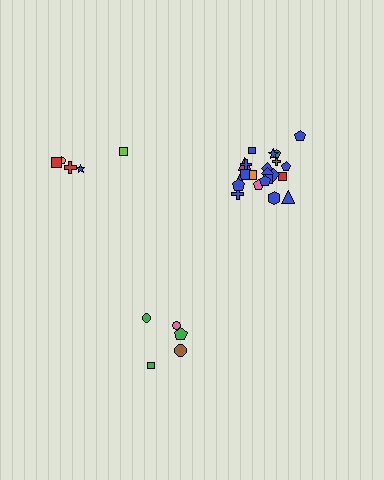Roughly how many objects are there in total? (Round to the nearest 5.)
Roughly 35 objects in total.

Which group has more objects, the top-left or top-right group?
The top-right group.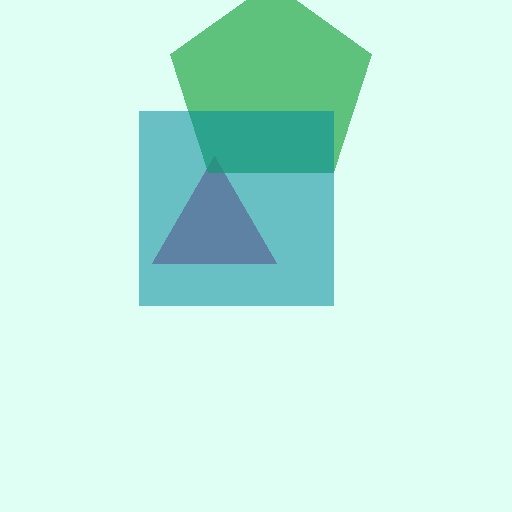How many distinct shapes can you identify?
There are 3 distinct shapes: a magenta triangle, a green pentagon, a teal square.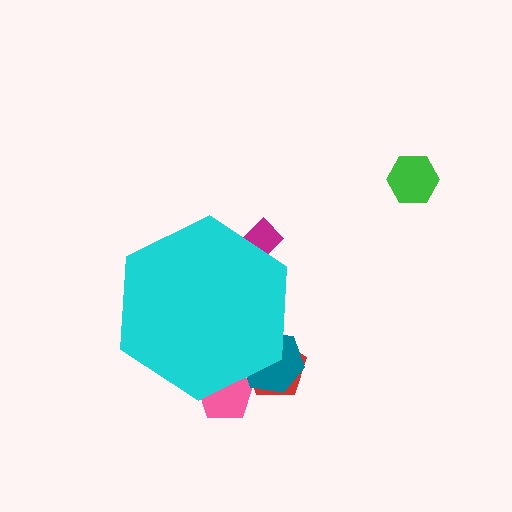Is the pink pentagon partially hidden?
Yes, the pink pentagon is partially hidden behind the cyan hexagon.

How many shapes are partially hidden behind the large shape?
4 shapes are partially hidden.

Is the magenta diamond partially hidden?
Yes, the magenta diamond is partially hidden behind the cyan hexagon.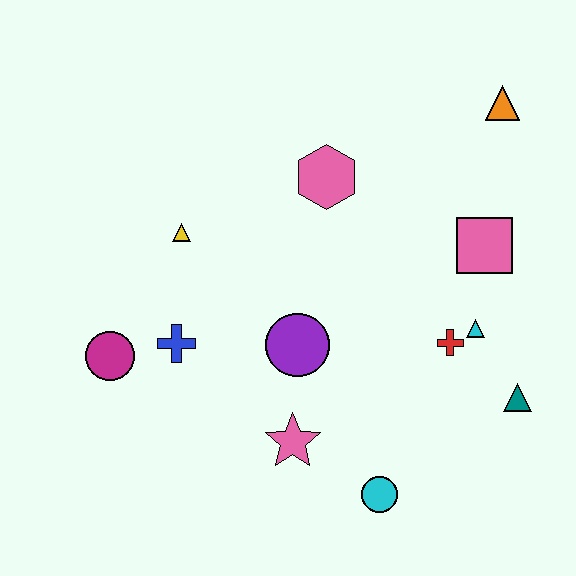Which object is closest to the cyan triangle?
The red cross is closest to the cyan triangle.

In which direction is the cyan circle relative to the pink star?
The cyan circle is to the right of the pink star.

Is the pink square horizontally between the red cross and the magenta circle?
No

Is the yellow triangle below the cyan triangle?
No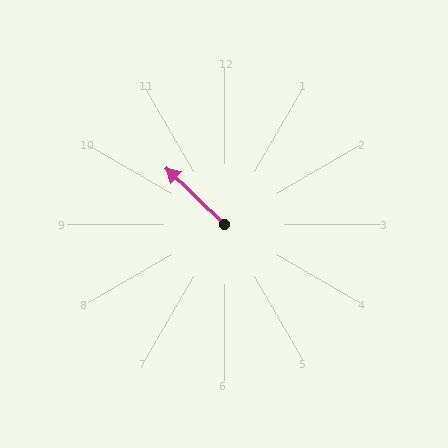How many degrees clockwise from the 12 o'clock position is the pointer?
Approximately 314 degrees.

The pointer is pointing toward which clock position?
Roughly 10 o'clock.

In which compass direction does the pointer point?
Northwest.